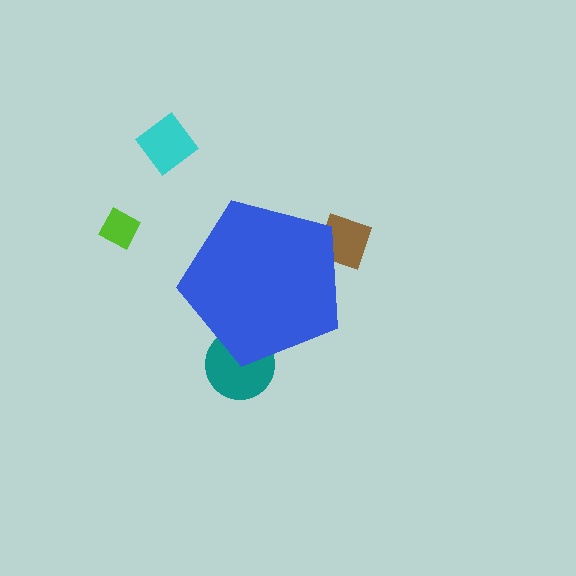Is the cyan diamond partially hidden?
No, the cyan diamond is fully visible.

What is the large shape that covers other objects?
A blue pentagon.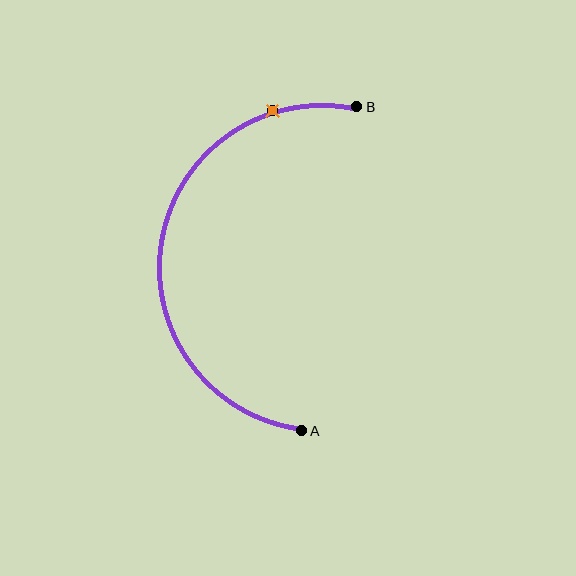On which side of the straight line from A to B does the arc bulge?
The arc bulges to the left of the straight line connecting A and B.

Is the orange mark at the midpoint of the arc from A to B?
No. The orange mark lies on the arc but is closer to endpoint B. The arc midpoint would be at the point on the curve equidistant along the arc from both A and B.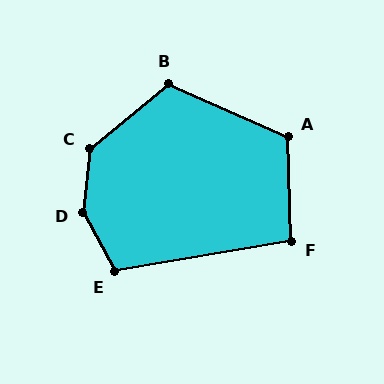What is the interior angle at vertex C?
Approximately 136 degrees (obtuse).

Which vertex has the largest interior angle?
D, at approximately 146 degrees.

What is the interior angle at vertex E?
Approximately 109 degrees (obtuse).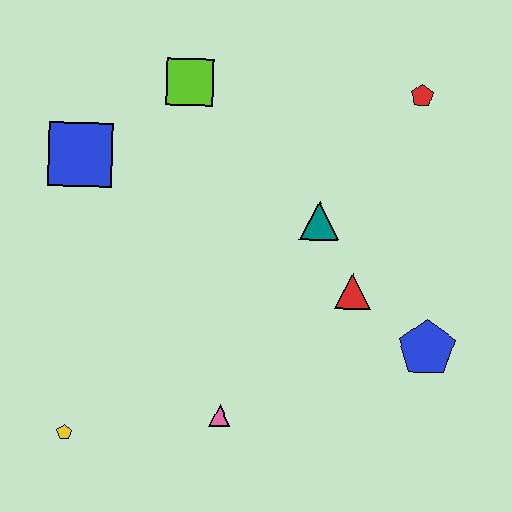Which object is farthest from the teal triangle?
The yellow pentagon is farthest from the teal triangle.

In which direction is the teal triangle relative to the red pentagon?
The teal triangle is below the red pentagon.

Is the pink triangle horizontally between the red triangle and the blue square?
Yes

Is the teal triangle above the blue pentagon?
Yes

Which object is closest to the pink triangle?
The yellow pentagon is closest to the pink triangle.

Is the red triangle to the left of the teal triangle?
No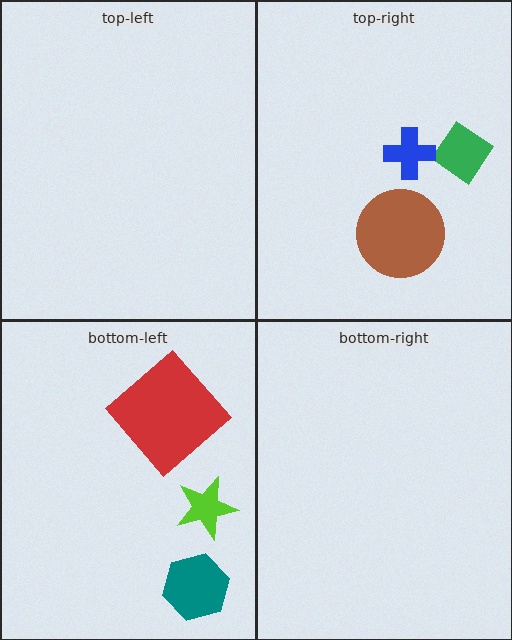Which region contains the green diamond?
The top-right region.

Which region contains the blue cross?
The top-right region.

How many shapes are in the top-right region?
3.